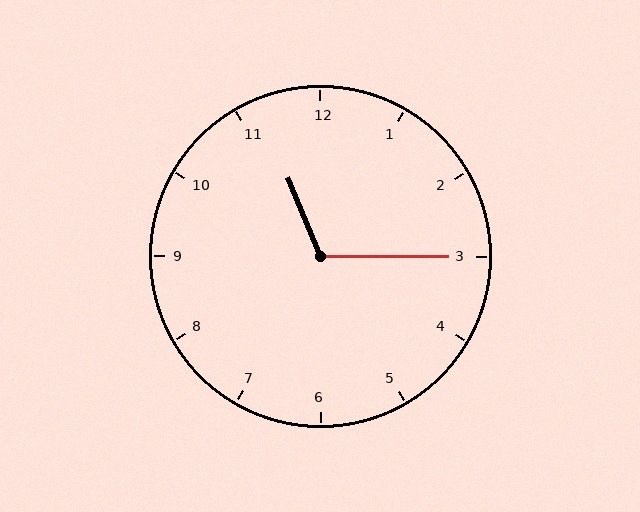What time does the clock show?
11:15.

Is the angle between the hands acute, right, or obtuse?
It is obtuse.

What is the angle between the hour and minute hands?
Approximately 112 degrees.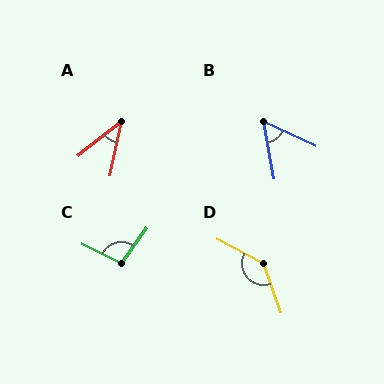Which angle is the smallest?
A, at approximately 39 degrees.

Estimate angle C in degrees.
Approximately 98 degrees.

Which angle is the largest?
D, at approximately 137 degrees.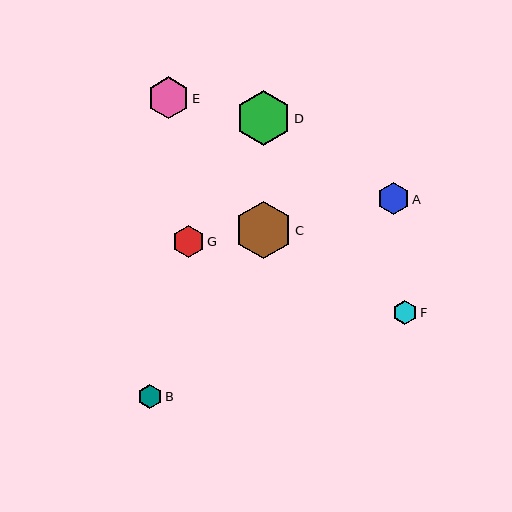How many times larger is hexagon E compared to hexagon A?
Hexagon E is approximately 1.3 times the size of hexagon A.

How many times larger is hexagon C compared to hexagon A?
Hexagon C is approximately 1.8 times the size of hexagon A.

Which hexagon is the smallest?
Hexagon F is the smallest with a size of approximately 24 pixels.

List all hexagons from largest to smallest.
From largest to smallest: C, D, E, G, A, B, F.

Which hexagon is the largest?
Hexagon C is the largest with a size of approximately 58 pixels.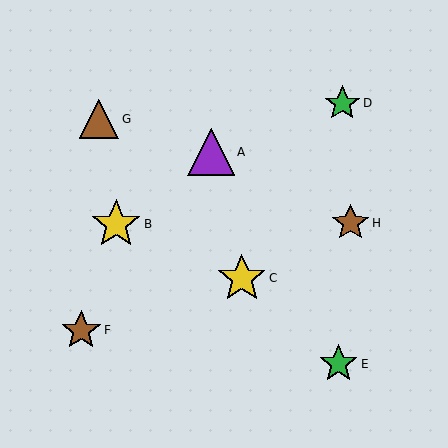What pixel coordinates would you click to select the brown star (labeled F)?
Click at (81, 330) to select the brown star F.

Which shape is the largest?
The yellow star (labeled B) is the largest.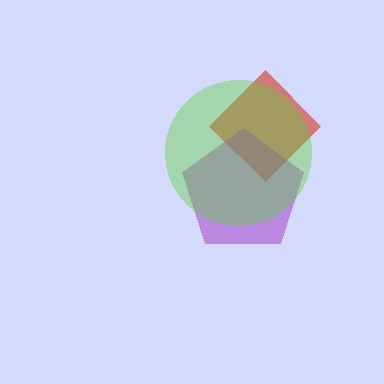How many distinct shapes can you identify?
There are 3 distinct shapes: a red diamond, a purple pentagon, a lime circle.